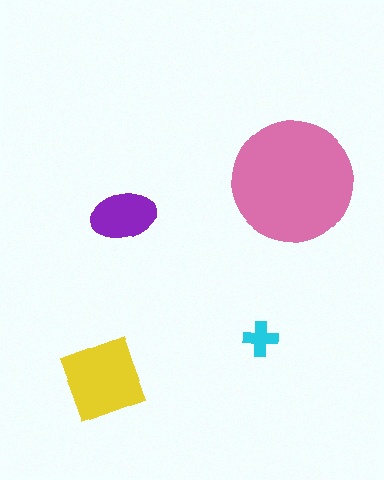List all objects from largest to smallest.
The pink circle, the yellow diamond, the purple ellipse, the cyan cross.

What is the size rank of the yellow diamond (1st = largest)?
2nd.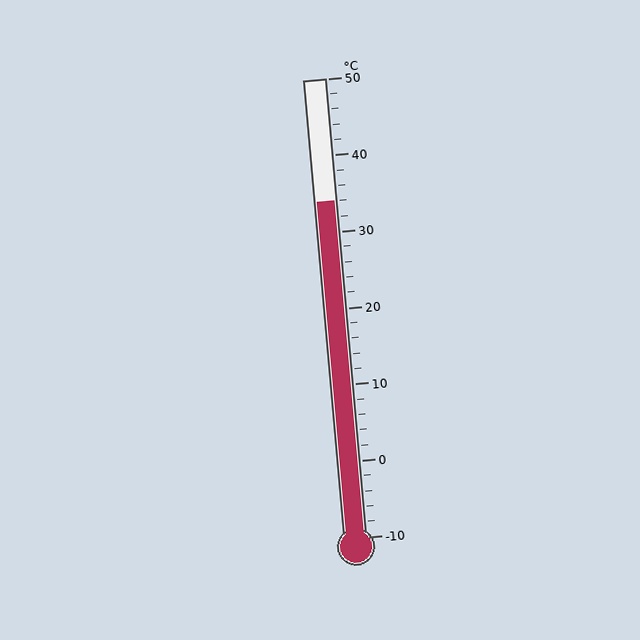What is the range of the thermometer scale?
The thermometer scale ranges from -10°C to 50°C.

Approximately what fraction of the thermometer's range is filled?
The thermometer is filled to approximately 75% of its range.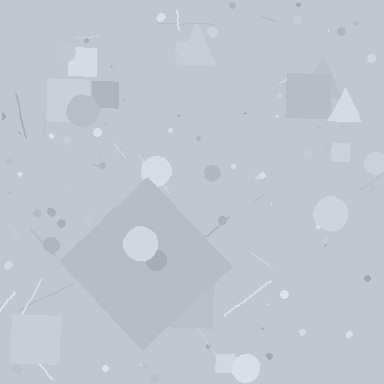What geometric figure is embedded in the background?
A diamond is embedded in the background.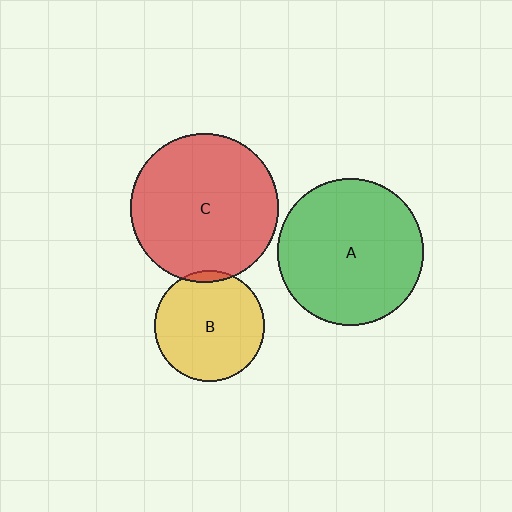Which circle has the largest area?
Circle C (red).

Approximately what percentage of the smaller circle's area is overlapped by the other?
Approximately 5%.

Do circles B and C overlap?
Yes.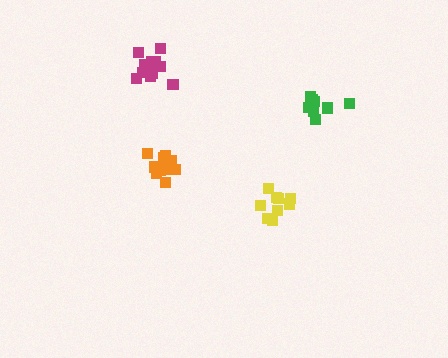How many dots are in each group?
Group 1: 12 dots, Group 2: 8 dots, Group 3: 13 dots, Group 4: 10 dots (43 total).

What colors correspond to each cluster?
The clusters are colored: orange, green, magenta, yellow.